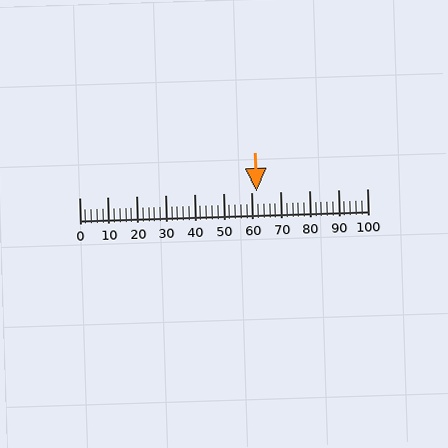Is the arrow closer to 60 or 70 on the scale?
The arrow is closer to 60.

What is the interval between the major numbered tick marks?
The major tick marks are spaced 10 units apart.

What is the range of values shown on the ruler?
The ruler shows values from 0 to 100.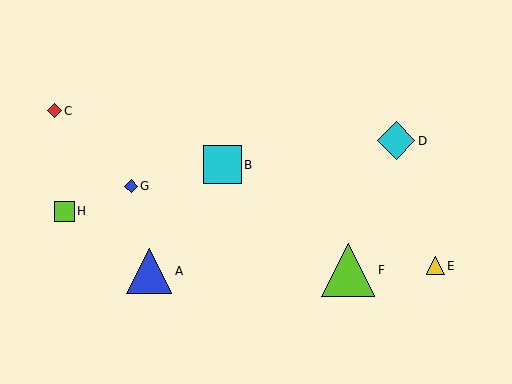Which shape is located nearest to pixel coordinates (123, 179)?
The blue diamond (labeled G) at (131, 186) is nearest to that location.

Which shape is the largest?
The lime triangle (labeled F) is the largest.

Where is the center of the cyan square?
The center of the cyan square is at (222, 165).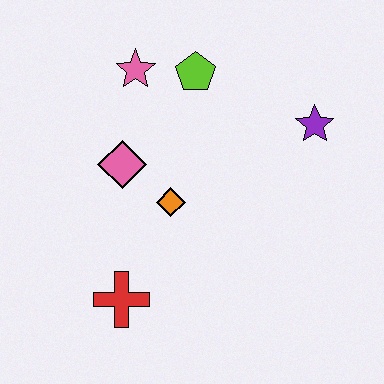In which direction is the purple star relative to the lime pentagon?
The purple star is to the right of the lime pentagon.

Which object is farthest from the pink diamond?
The purple star is farthest from the pink diamond.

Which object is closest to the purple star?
The lime pentagon is closest to the purple star.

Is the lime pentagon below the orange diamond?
No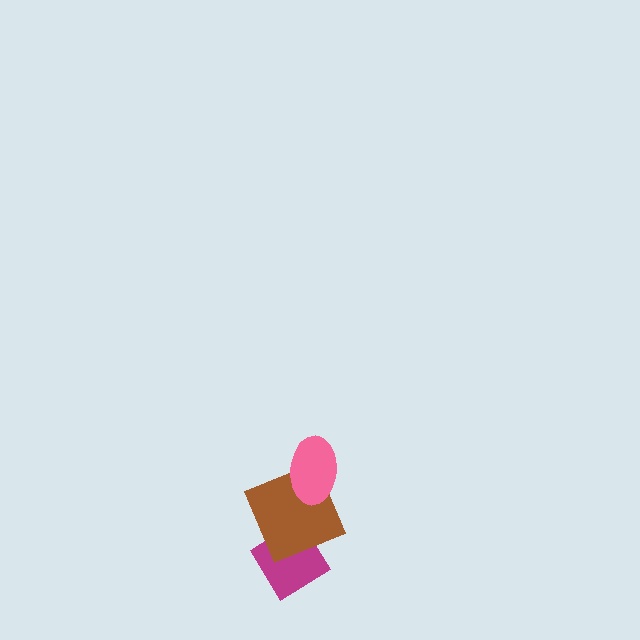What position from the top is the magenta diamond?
The magenta diamond is 3rd from the top.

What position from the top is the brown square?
The brown square is 2nd from the top.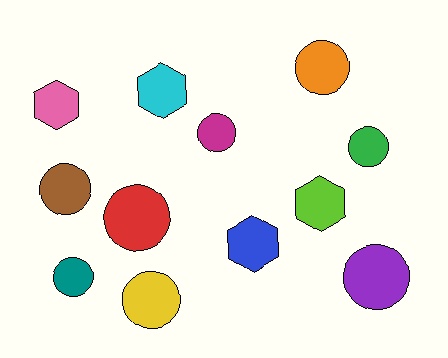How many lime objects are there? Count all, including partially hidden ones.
There is 1 lime object.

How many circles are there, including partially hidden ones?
There are 8 circles.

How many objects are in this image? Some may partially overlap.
There are 12 objects.